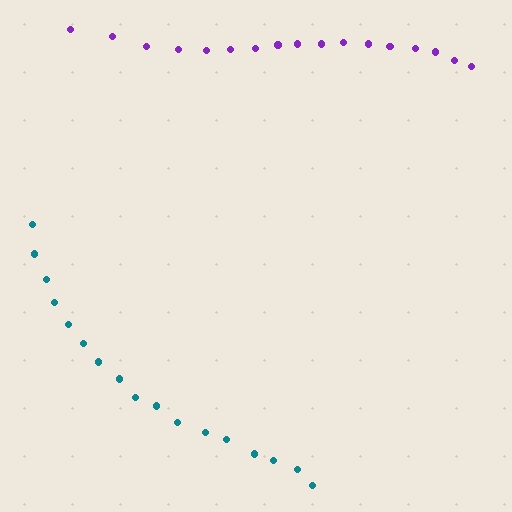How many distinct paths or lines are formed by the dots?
There are 2 distinct paths.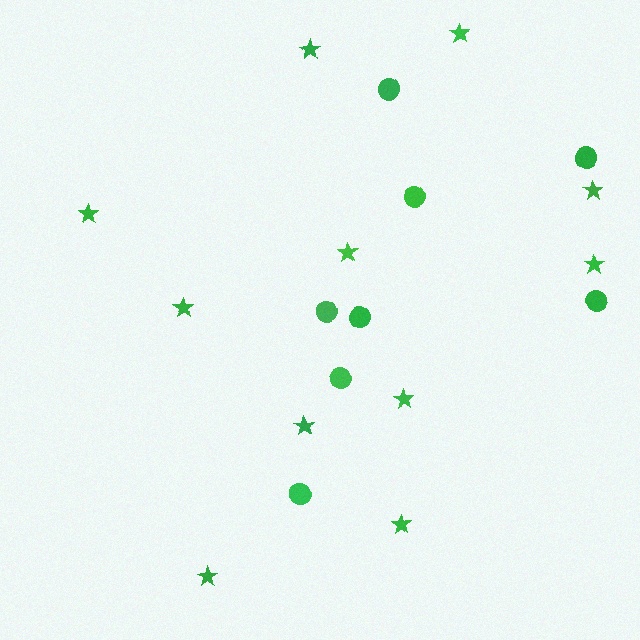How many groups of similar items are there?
There are 2 groups: one group of stars (11) and one group of circles (8).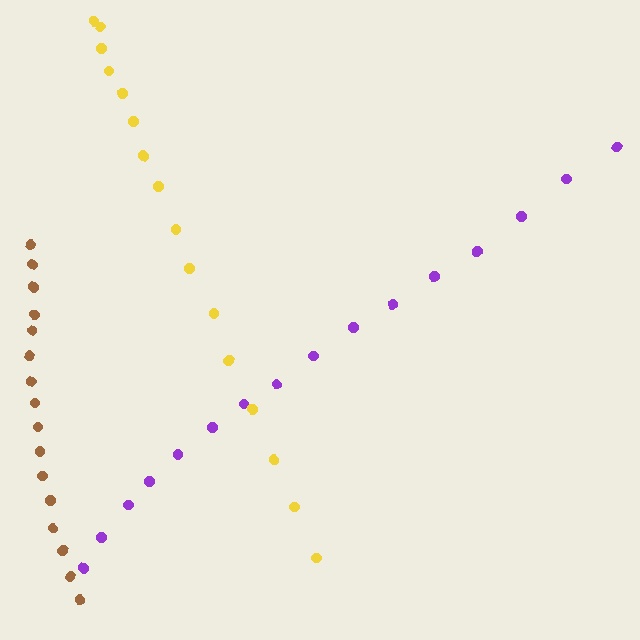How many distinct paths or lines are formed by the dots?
There are 3 distinct paths.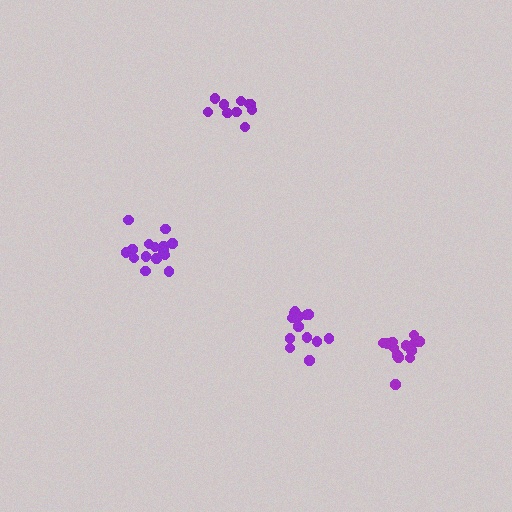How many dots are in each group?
Group 1: 10 dots, Group 2: 16 dots, Group 3: 13 dots, Group 4: 15 dots (54 total).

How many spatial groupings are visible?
There are 4 spatial groupings.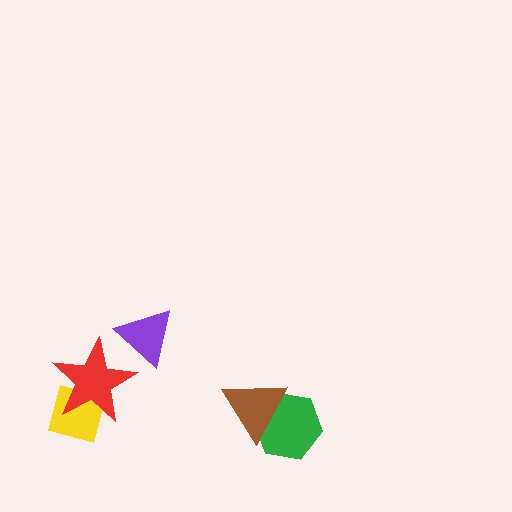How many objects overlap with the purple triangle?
1 object overlaps with the purple triangle.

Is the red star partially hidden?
No, no other shape covers it.